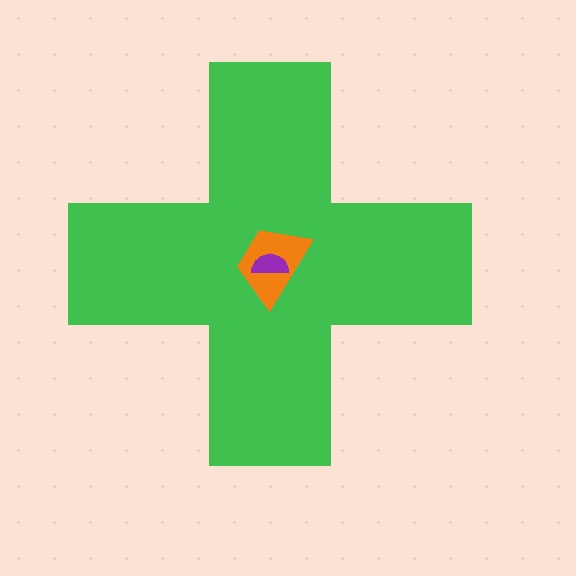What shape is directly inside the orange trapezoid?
The purple semicircle.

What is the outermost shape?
The green cross.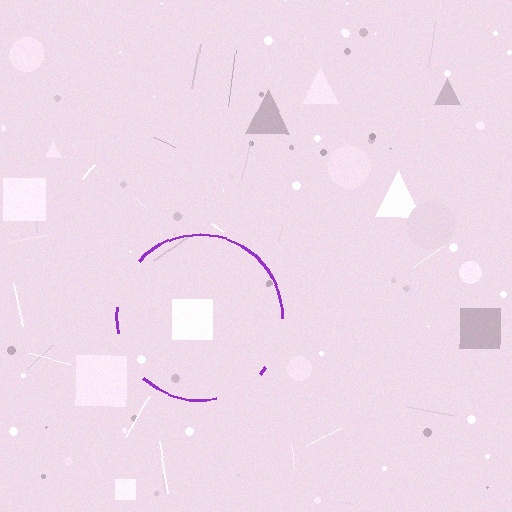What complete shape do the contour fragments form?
The contour fragments form a circle.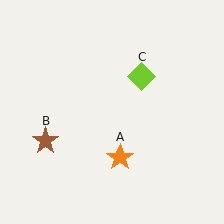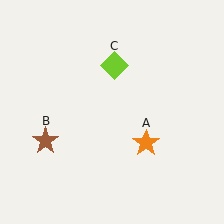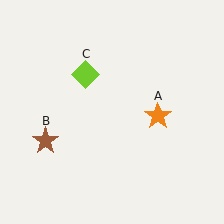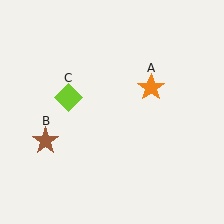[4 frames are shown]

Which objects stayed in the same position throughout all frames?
Brown star (object B) remained stationary.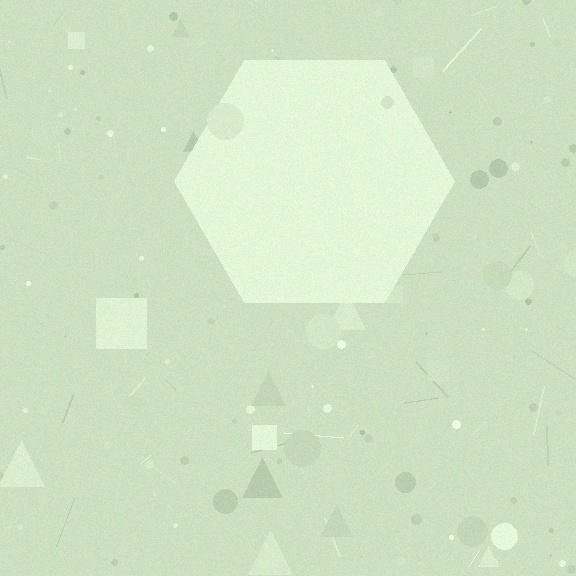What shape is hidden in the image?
A hexagon is hidden in the image.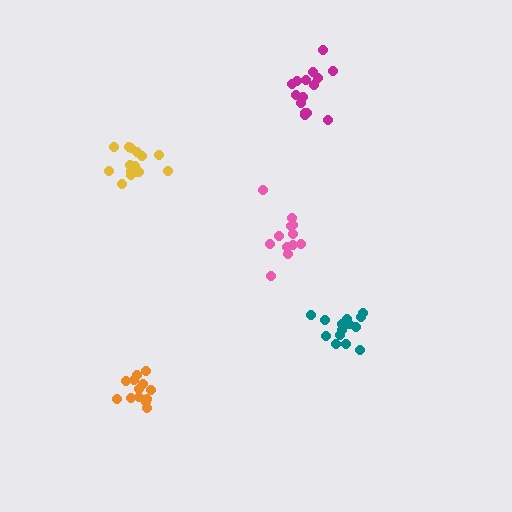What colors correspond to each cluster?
The clusters are colored: teal, yellow, orange, magenta, pink.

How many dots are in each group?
Group 1: 14 dots, Group 2: 15 dots, Group 3: 13 dots, Group 4: 15 dots, Group 5: 12 dots (69 total).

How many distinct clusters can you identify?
There are 5 distinct clusters.